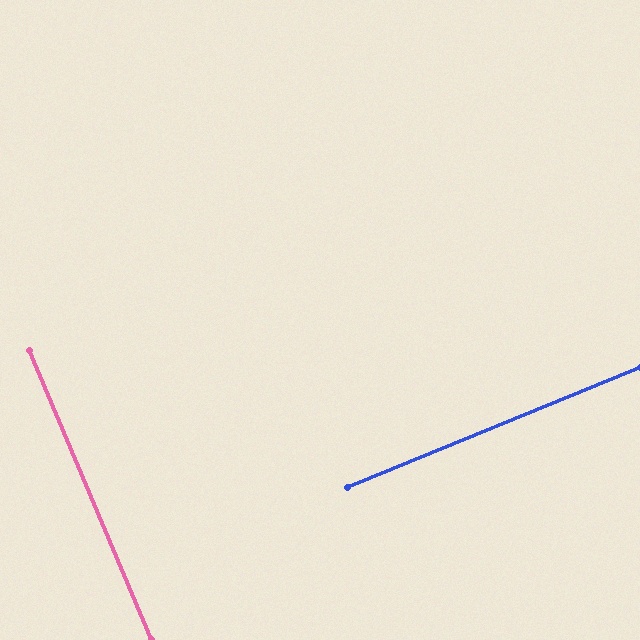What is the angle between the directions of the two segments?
Approximately 89 degrees.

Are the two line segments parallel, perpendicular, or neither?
Perpendicular — they meet at approximately 89°.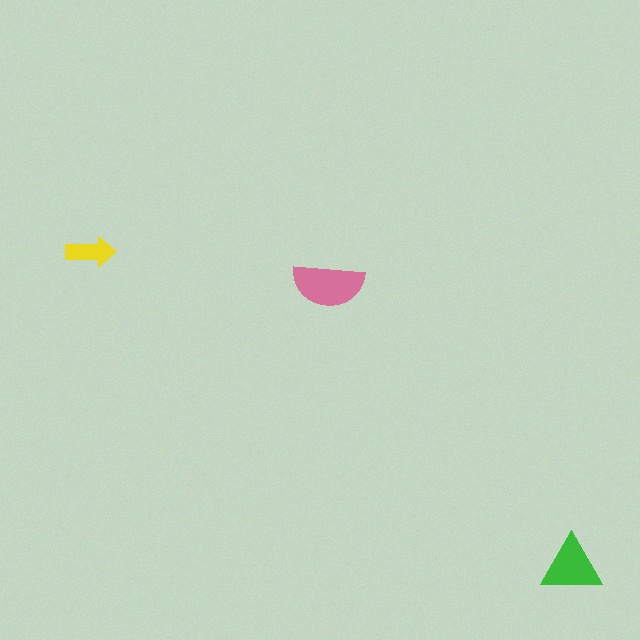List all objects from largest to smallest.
The pink semicircle, the green triangle, the yellow arrow.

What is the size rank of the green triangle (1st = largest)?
2nd.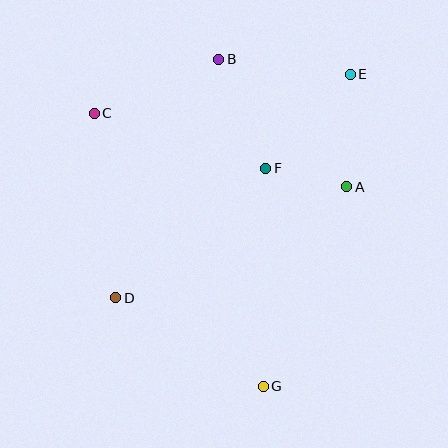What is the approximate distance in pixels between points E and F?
The distance between E and F is approximately 126 pixels.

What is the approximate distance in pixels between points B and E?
The distance between B and E is approximately 132 pixels.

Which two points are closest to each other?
Points A and F are closest to each other.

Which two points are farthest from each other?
Points B and G are farthest from each other.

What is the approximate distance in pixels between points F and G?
The distance between F and G is approximately 218 pixels.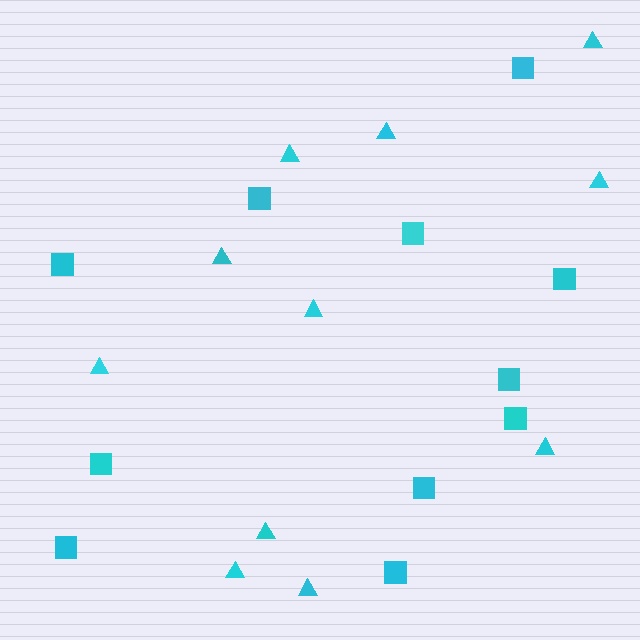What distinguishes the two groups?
There are 2 groups: one group of triangles (11) and one group of squares (11).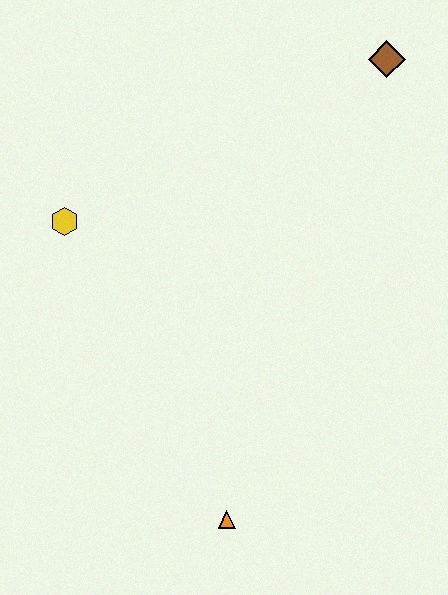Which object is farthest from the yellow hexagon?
The brown diamond is farthest from the yellow hexagon.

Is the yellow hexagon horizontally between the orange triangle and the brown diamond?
No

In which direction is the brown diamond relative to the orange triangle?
The brown diamond is above the orange triangle.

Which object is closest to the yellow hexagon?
The orange triangle is closest to the yellow hexagon.